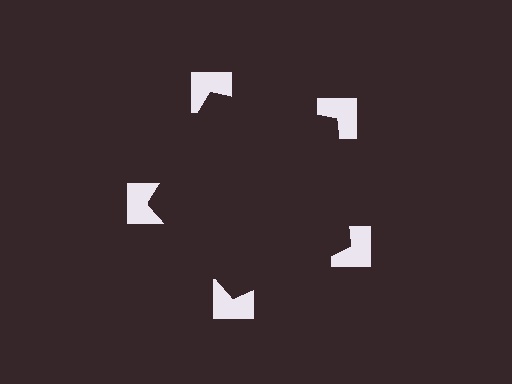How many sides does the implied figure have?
5 sides.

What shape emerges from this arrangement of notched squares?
An illusory pentagon — its edges are inferred from the aligned wedge cuts in the notched squares, not physically drawn.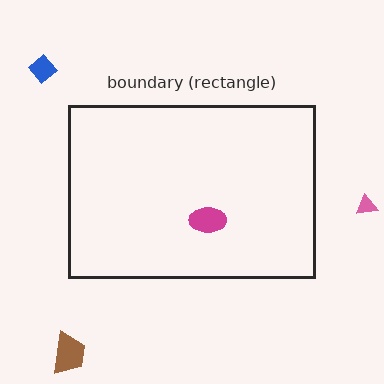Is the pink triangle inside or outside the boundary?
Outside.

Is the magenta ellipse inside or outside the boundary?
Inside.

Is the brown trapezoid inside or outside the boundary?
Outside.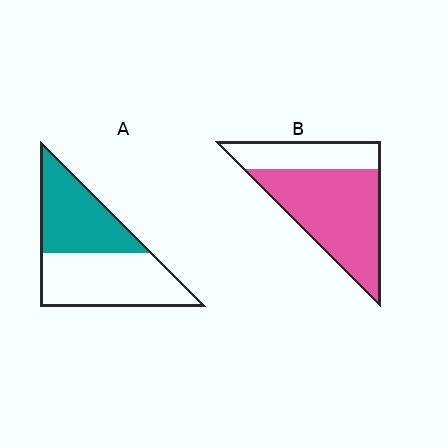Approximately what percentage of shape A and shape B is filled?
A is approximately 45% and B is approximately 70%.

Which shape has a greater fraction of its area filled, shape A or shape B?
Shape B.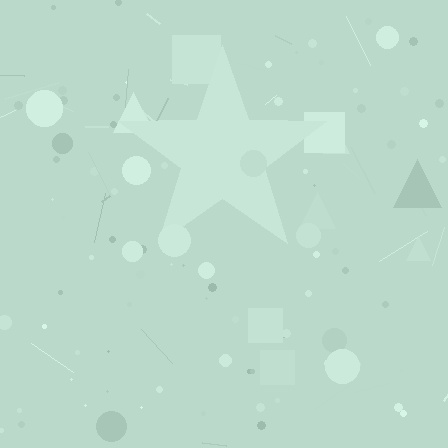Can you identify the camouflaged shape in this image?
The camouflaged shape is a star.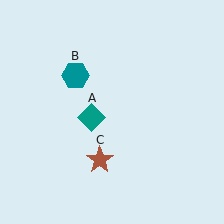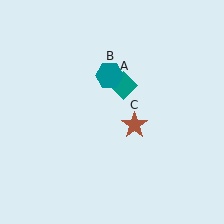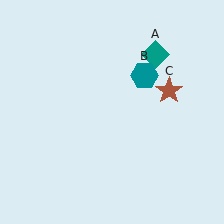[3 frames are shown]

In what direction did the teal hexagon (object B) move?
The teal hexagon (object B) moved right.